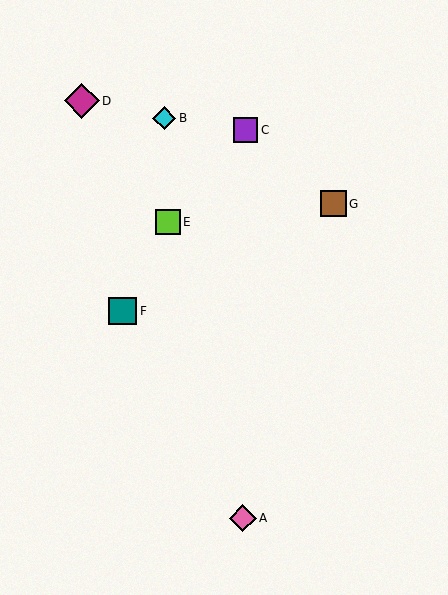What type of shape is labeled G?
Shape G is a brown square.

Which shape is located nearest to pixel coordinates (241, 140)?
The purple square (labeled C) at (246, 130) is nearest to that location.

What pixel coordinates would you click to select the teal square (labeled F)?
Click at (123, 311) to select the teal square F.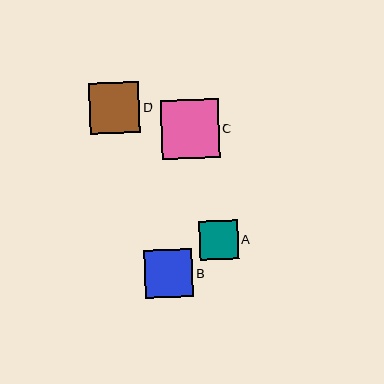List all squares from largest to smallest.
From largest to smallest: C, D, B, A.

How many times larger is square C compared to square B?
Square C is approximately 1.2 times the size of square B.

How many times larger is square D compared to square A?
Square D is approximately 1.3 times the size of square A.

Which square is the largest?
Square C is the largest with a size of approximately 58 pixels.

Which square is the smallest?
Square A is the smallest with a size of approximately 39 pixels.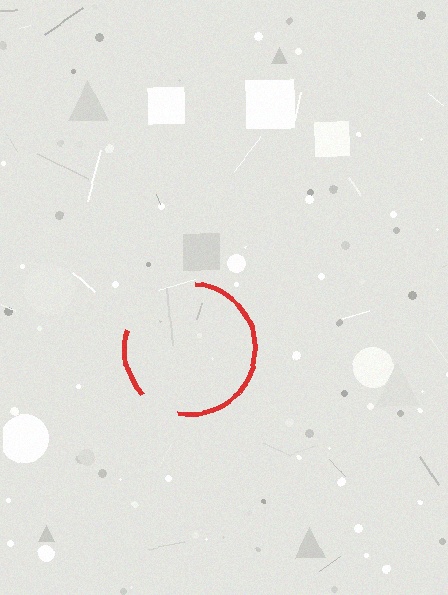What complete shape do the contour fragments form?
The contour fragments form a circle.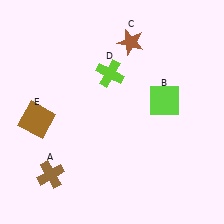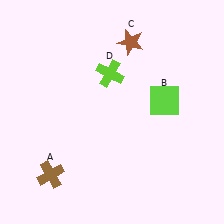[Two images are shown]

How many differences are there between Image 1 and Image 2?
There is 1 difference between the two images.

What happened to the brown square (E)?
The brown square (E) was removed in Image 2. It was in the bottom-left area of Image 1.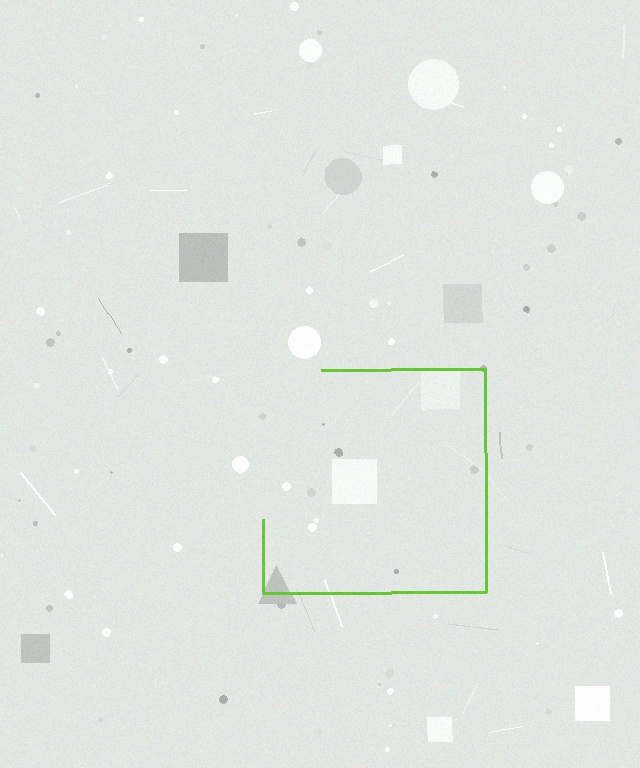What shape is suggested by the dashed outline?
The dashed outline suggests a square.